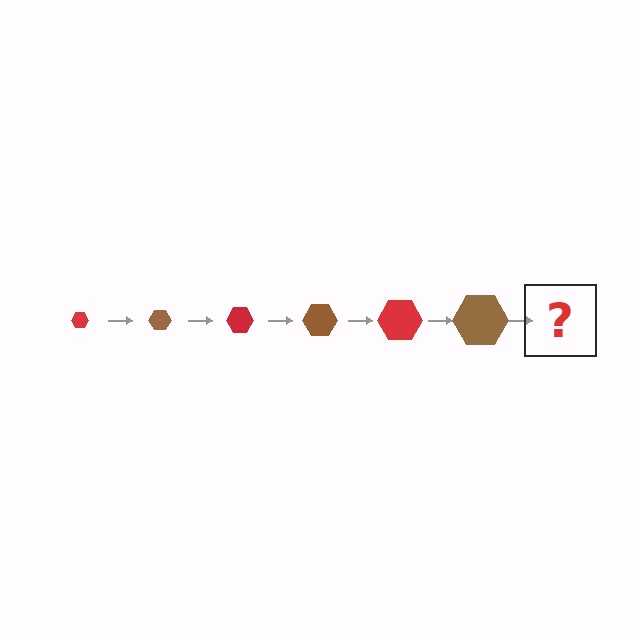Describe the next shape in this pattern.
It should be a red hexagon, larger than the previous one.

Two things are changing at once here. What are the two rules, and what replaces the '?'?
The two rules are that the hexagon grows larger each step and the color cycles through red and brown. The '?' should be a red hexagon, larger than the previous one.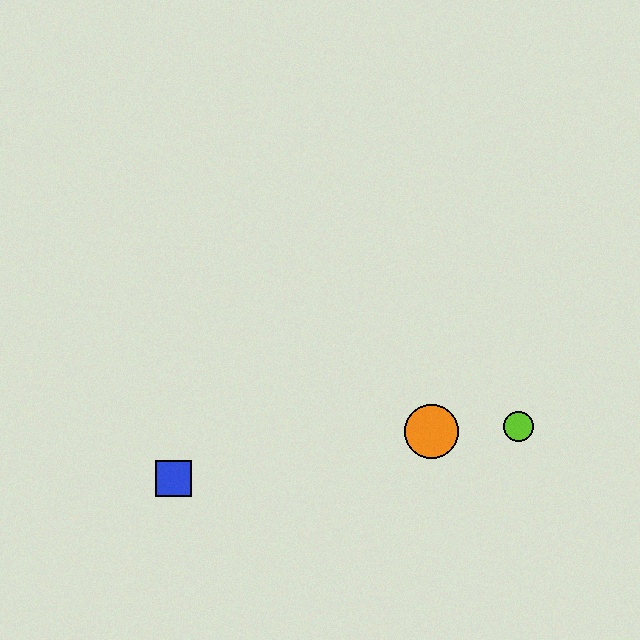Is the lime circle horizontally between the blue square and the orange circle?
No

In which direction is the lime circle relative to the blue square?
The lime circle is to the right of the blue square.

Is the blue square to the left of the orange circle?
Yes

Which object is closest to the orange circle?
The lime circle is closest to the orange circle.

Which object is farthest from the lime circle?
The blue square is farthest from the lime circle.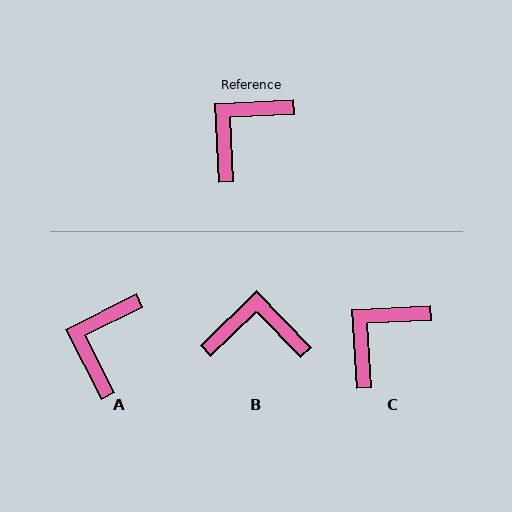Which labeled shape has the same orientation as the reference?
C.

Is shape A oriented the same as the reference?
No, it is off by about 24 degrees.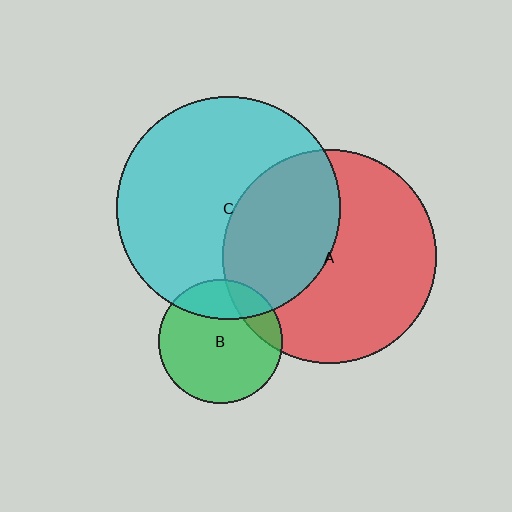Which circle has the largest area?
Circle C (cyan).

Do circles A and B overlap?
Yes.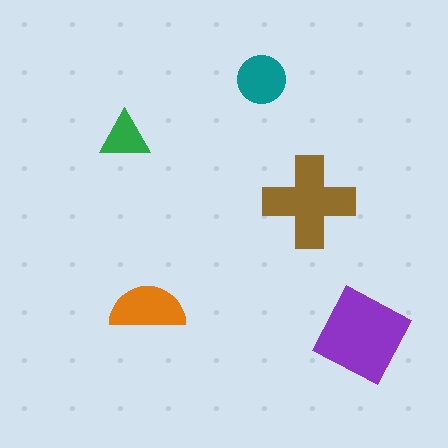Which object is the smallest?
The green triangle.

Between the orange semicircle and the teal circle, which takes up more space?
The orange semicircle.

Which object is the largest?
The purple square.